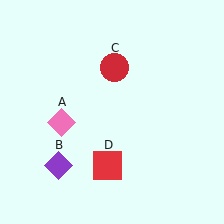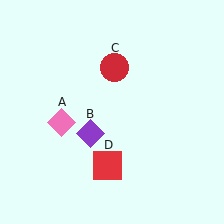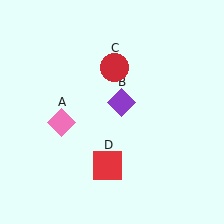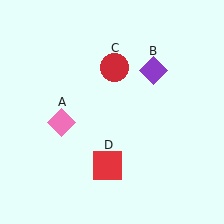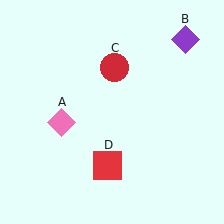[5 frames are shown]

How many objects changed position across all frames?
1 object changed position: purple diamond (object B).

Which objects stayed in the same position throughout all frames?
Pink diamond (object A) and red circle (object C) and red square (object D) remained stationary.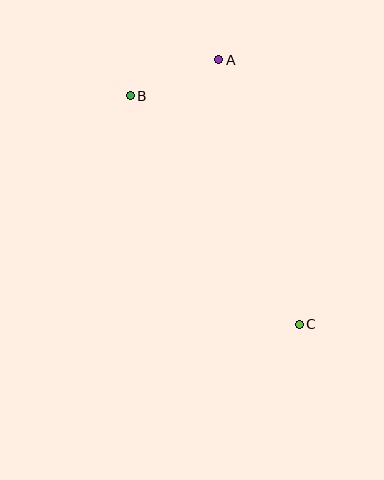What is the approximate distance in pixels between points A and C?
The distance between A and C is approximately 277 pixels.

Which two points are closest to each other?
Points A and B are closest to each other.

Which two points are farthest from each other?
Points B and C are farthest from each other.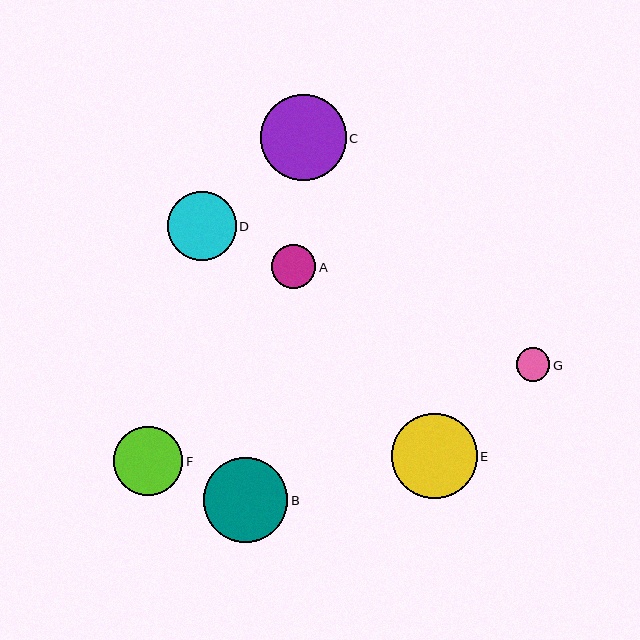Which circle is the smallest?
Circle G is the smallest with a size of approximately 34 pixels.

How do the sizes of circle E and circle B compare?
Circle E and circle B are approximately the same size.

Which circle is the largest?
Circle C is the largest with a size of approximately 86 pixels.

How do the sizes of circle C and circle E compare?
Circle C and circle E are approximately the same size.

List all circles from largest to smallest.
From largest to smallest: C, E, B, F, D, A, G.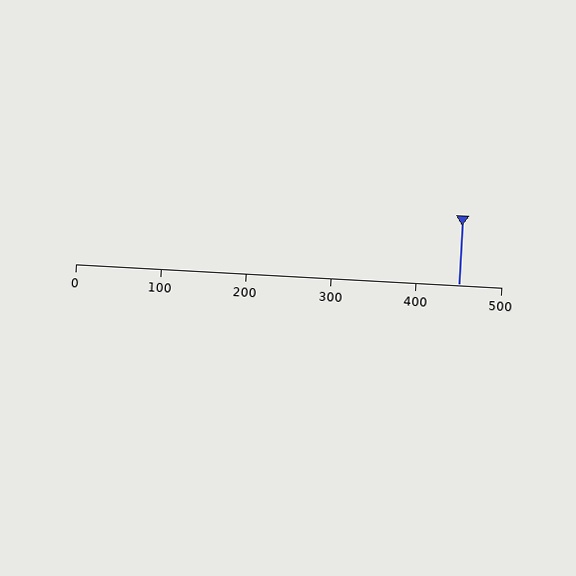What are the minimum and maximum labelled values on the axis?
The axis runs from 0 to 500.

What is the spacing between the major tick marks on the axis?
The major ticks are spaced 100 apart.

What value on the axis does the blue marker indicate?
The marker indicates approximately 450.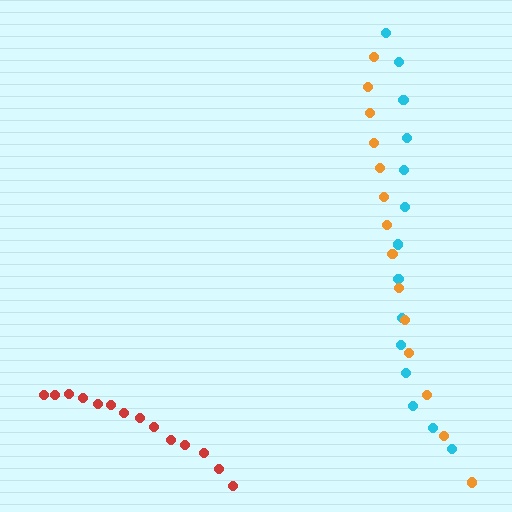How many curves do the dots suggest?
There are 3 distinct paths.